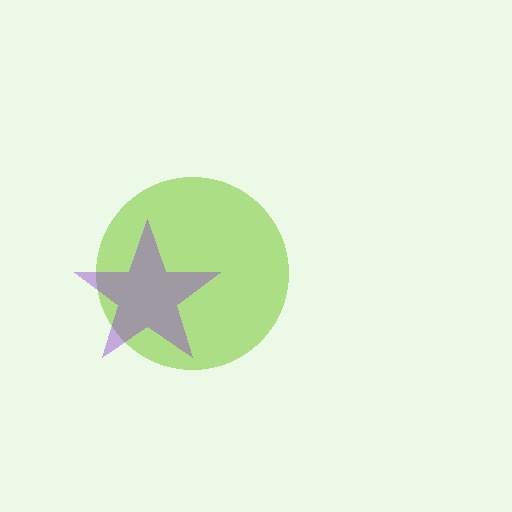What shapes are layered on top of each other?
The layered shapes are: a lime circle, a purple star.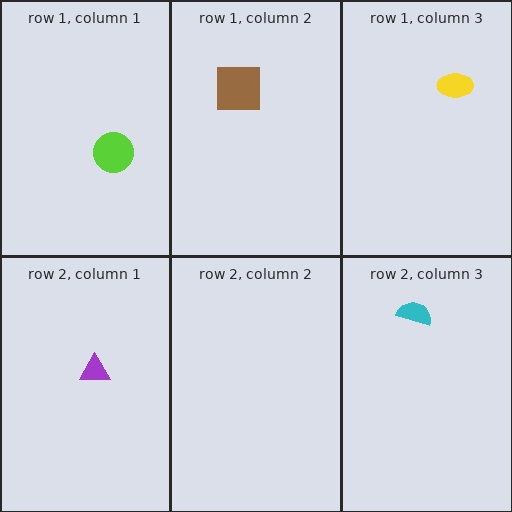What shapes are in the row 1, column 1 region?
The lime circle.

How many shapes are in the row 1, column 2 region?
1.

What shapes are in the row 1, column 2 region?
The brown square.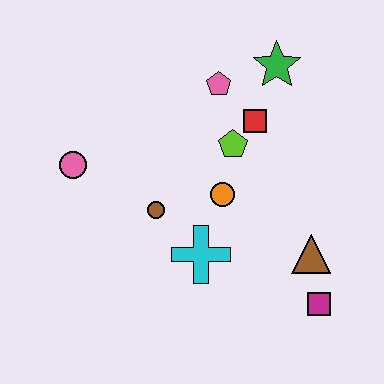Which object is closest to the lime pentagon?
The red square is closest to the lime pentagon.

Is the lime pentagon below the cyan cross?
No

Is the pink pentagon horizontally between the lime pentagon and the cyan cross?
Yes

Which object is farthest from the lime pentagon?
The magenta square is farthest from the lime pentagon.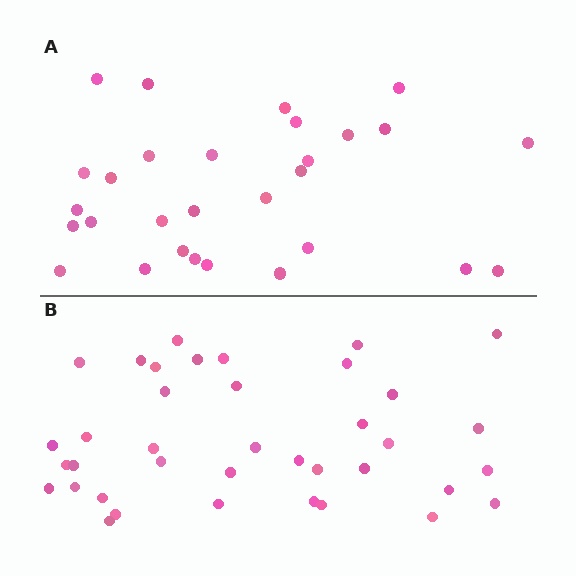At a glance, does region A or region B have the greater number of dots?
Region B (the bottom region) has more dots.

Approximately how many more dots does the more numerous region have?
Region B has roughly 8 or so more dots than region A.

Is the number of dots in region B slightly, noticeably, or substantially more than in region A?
Region B has noticeably more, but not dramatically so. The ratio is roughly 1.3 to 1.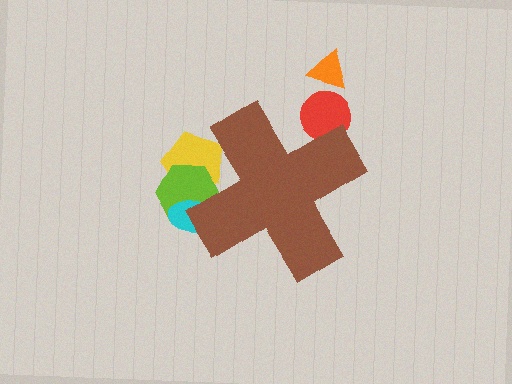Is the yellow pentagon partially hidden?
Yes, the yellow pentagon is partially hidden behind the brown cross.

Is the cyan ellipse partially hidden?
Yes, the cyan ellipse is partially hidden behind the brown cross.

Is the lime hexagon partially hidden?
Yes, the lime hexagon is partially hidden behind the brown cross.